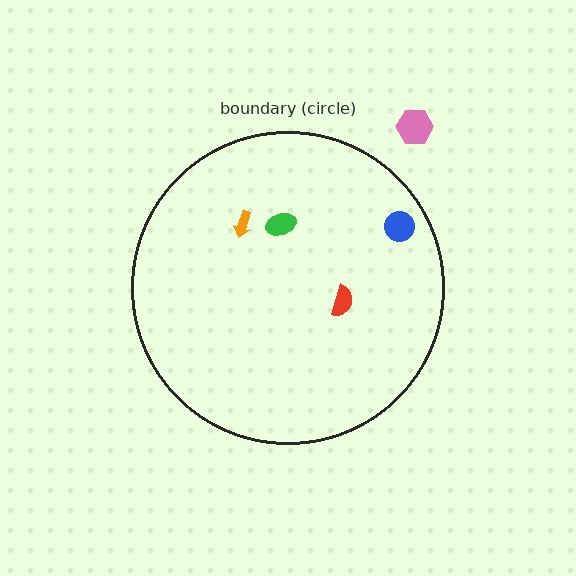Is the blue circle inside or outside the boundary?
Inside.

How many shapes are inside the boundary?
4 inside, 1 outside.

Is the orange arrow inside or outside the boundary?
Inside.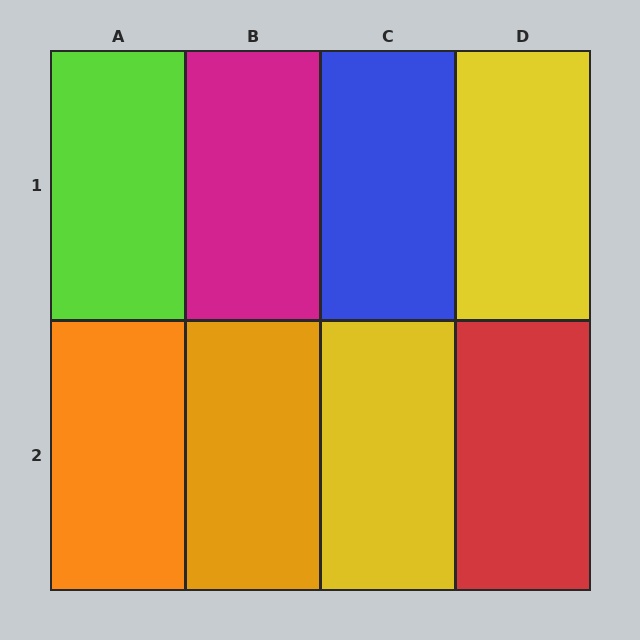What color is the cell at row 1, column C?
Blue.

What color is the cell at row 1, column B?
Magenta.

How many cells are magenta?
1 cell is magenta.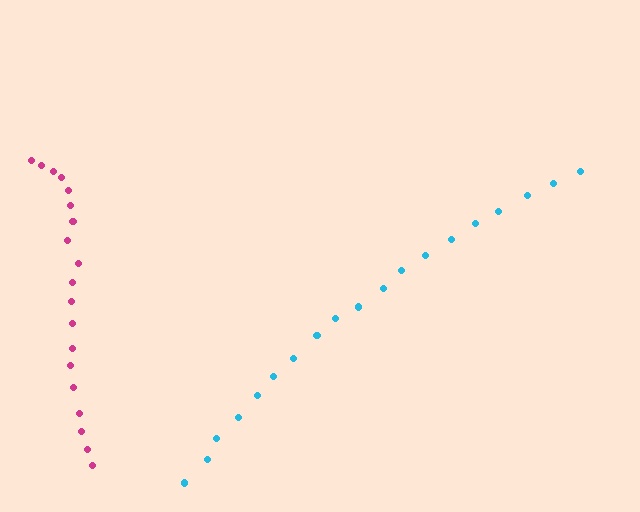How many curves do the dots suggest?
There are 2 distinct paths.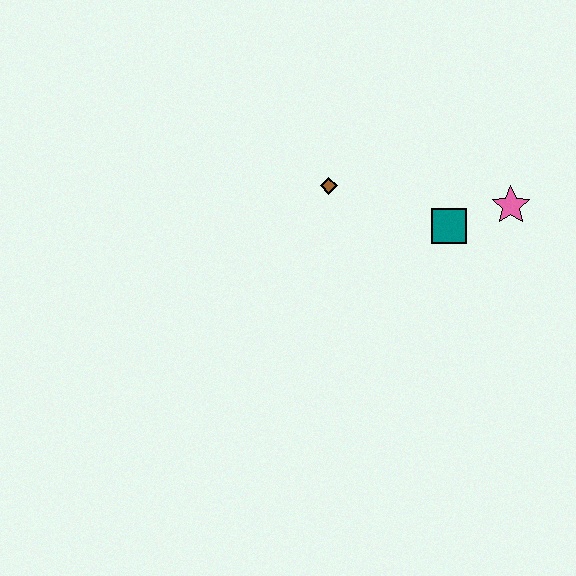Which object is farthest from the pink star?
The brown diamond is farthest from the pink star.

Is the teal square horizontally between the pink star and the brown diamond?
Yes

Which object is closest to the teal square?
The pink star is closest to the teal square.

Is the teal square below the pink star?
Yes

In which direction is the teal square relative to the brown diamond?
The teal square is to the right of the brown diamond.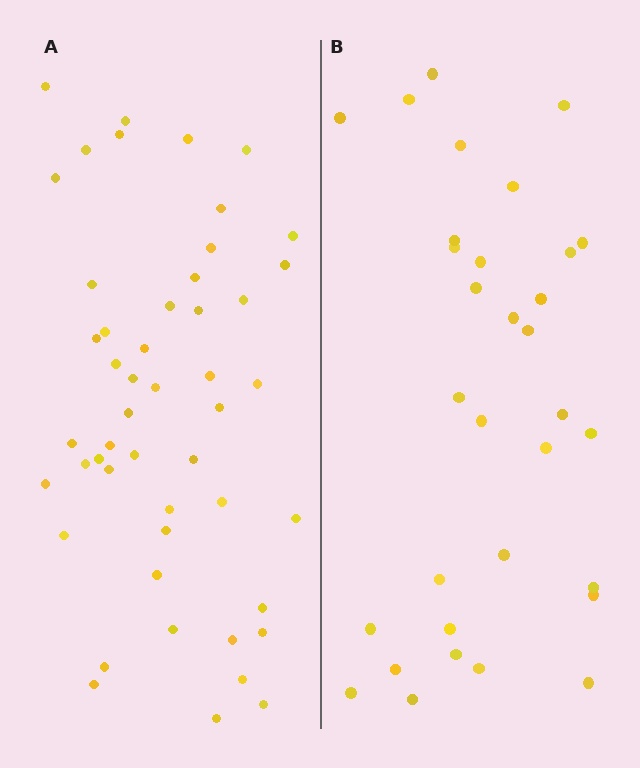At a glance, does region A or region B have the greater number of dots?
Region A (the left region) has more dots.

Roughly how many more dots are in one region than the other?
Region A has approximately 15 more dots than region B.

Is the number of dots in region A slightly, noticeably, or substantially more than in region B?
Region A has substantially more. The ratio is roughly 1.5 to 1.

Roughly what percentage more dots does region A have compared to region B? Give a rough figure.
About 55% more.